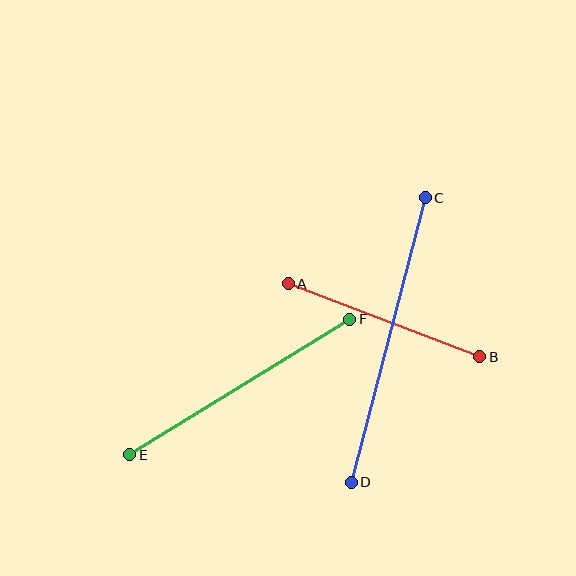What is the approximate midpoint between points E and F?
The midpoint is at approximately (240, 387) pixels.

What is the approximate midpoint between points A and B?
The midpoint is at approximately (384, 320) pixels.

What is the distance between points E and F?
The distance is approximately 258 pixels.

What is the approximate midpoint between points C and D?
The midpoint is at approximately (388, 340) pixels.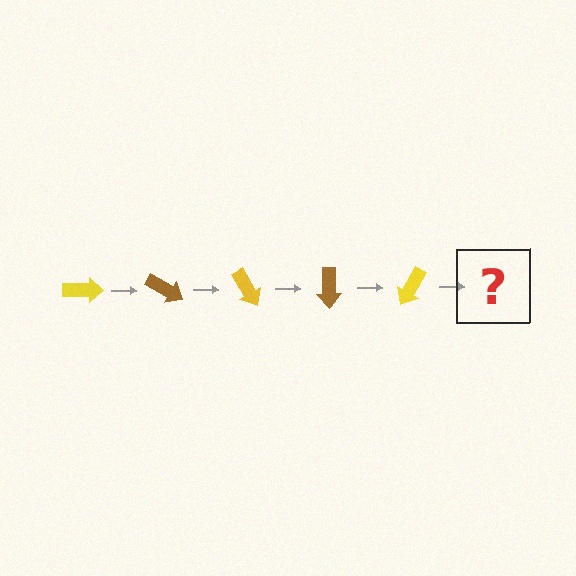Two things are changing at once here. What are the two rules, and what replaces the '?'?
The two rules are that it rotates 30 degrees each step and the color cycles through yellow and brown. The '?' should be a brown arrow, rotated 150 degrees from the start.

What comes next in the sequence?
The next element should be a brown arrow, rotated 150 degrees from the start.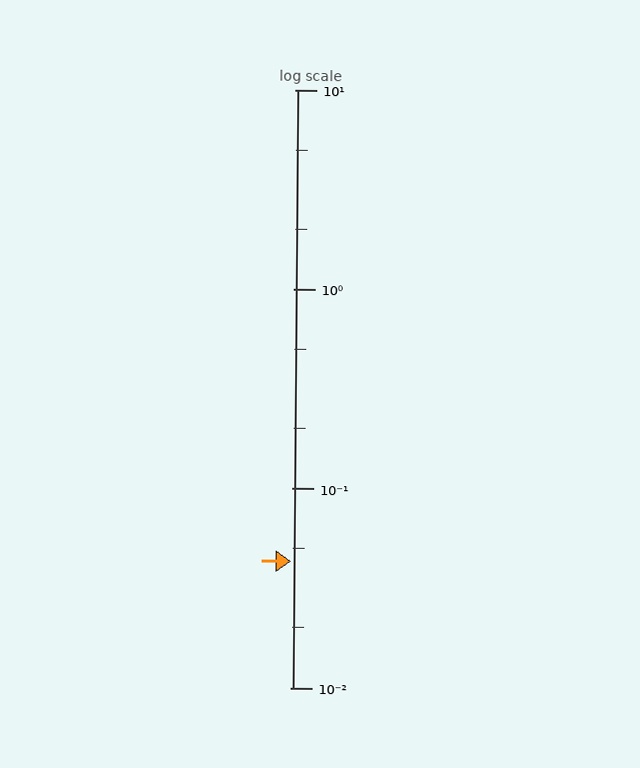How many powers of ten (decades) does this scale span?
The scale spans 3 decades, from 0.01 to 10.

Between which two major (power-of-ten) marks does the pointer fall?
The pointer is between 0.01 and 0.1.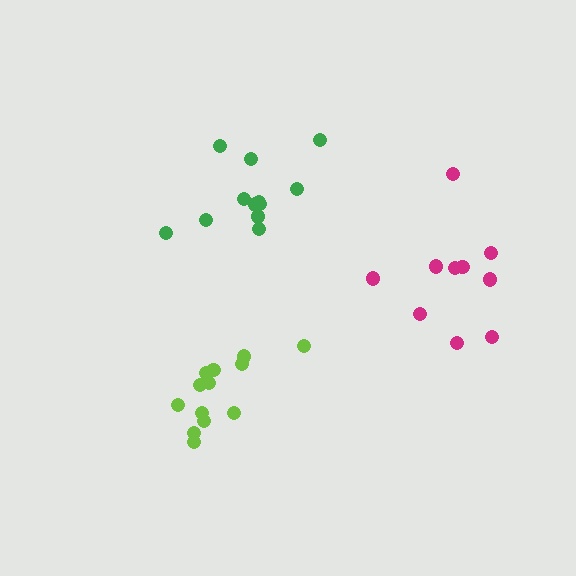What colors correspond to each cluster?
The clusters are colored: lime, green, magenta.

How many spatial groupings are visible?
There are 3 spatial groupings.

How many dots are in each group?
Group 1: 13 dots, Group 2: 12 dots, Group 3: 10 dots (35 total).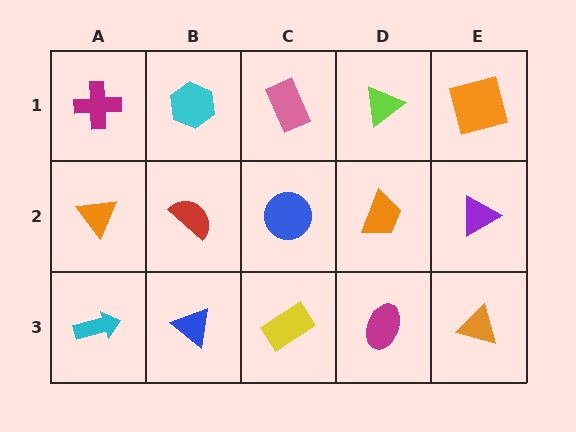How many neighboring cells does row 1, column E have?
2.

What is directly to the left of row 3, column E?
A magenta ellipse.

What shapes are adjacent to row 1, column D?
An orange trapezoid (row 2, column D), a pink rectangle (row 1, column C), an orange square (row 1, column E).